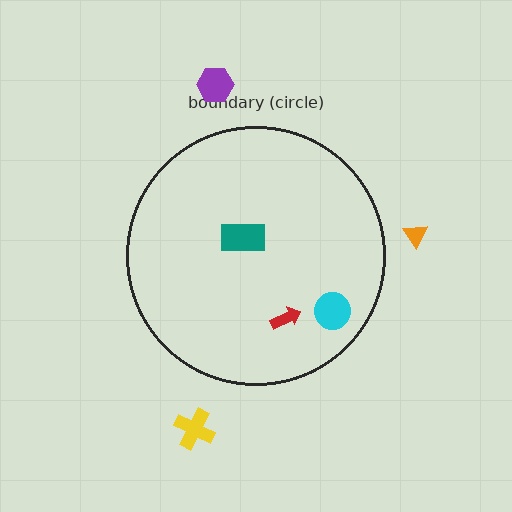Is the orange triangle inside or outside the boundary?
Outside.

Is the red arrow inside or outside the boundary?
Inside.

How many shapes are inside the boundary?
3 inside, 3 outside.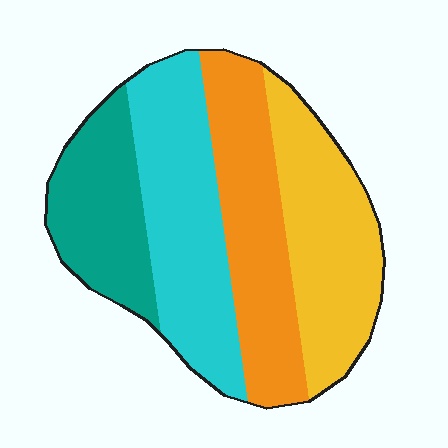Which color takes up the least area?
Teal, at roughly 20%.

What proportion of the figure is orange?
Orange covers roughly 25% of the figure.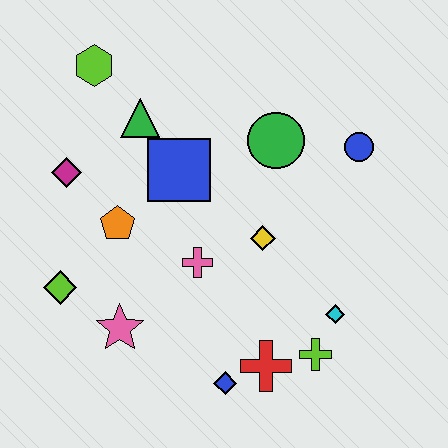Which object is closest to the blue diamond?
The red cross is closest to the blue diamond.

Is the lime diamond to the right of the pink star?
No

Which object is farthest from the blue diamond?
The lime hexagon is farthest from the blue diamond.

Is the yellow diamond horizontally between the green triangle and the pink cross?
No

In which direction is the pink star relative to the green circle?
The pink star is below the green circle.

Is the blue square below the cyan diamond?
No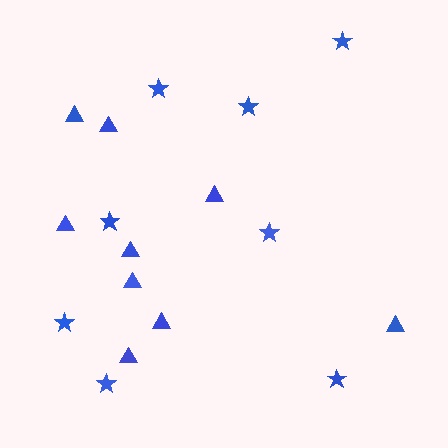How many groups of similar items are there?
There are 2 groups: one group of triangles (9) and one group of stars (8).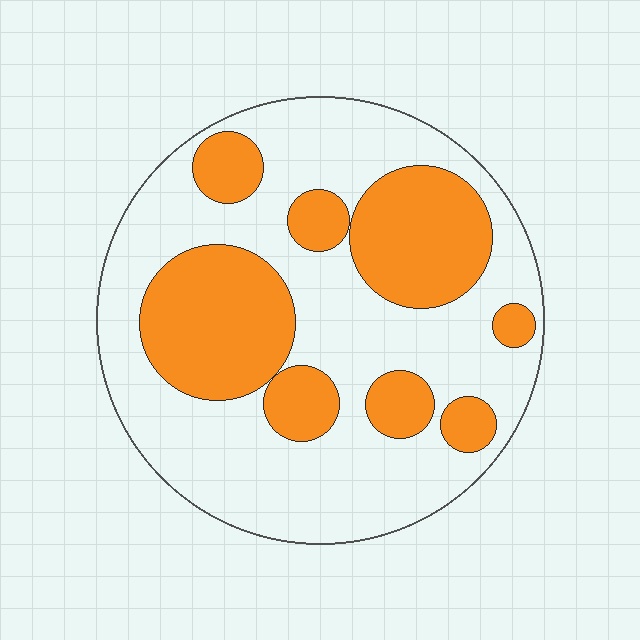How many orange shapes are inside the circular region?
8.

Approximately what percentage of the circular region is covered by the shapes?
Approximately 35%.